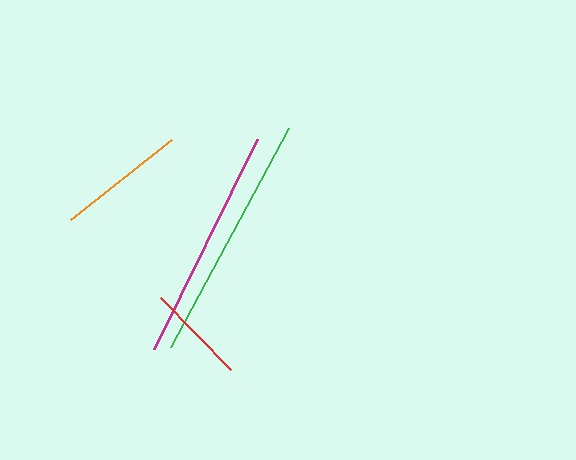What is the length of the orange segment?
The orange segment is approximately 128 pixels long.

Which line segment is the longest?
The green line is the longest at approximately 249 pixels.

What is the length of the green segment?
The green segment is approximately 249 pixels long.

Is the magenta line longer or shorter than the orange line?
The magenta line is longer than the orange line.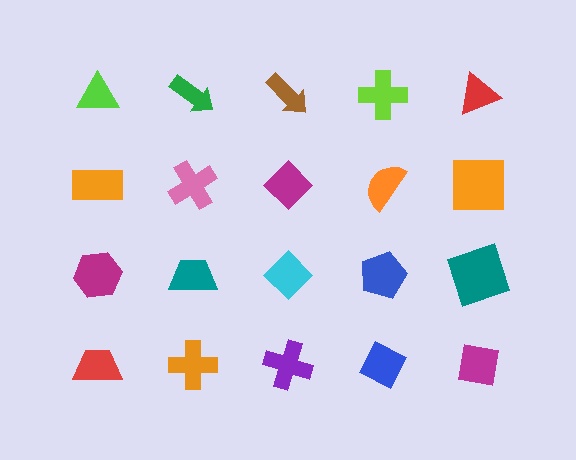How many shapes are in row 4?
5 shapes.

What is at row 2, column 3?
A magenta diamond.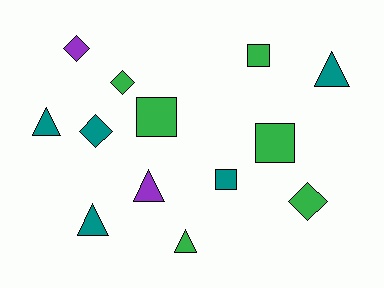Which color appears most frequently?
Green, with 6 objects.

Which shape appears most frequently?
Triangle, with 5 objects.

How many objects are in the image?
There are 13 objects.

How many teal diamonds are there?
There is 1 teal diamond.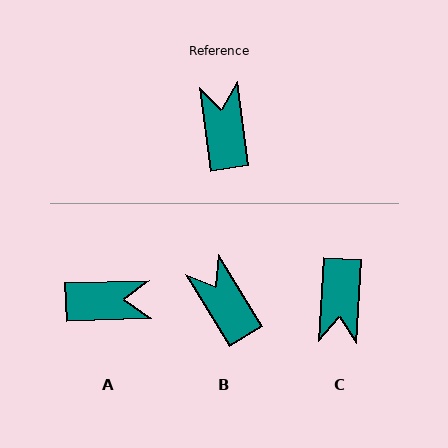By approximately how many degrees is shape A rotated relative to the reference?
Approximately 96 degrees clockwise.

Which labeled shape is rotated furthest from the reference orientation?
C, about 169 degrees away.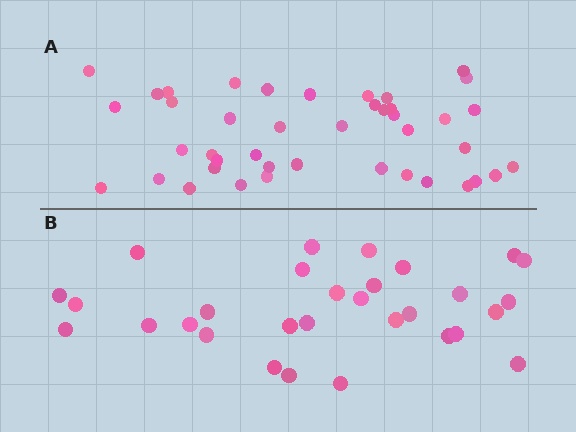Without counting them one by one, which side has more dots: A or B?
Region A (the top region) has more dots.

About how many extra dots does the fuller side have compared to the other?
Region A has roughly 12 or so more dots than region B.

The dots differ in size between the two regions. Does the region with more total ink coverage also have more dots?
No. Region B has more total ink coverage because its dots are larger, but region A actually contains more individual dots. Total area can be misleading — the number of items is what matters here.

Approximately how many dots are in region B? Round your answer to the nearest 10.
About 30 dots.